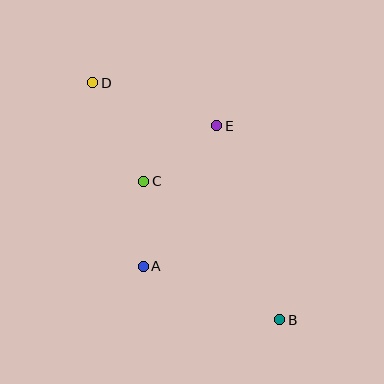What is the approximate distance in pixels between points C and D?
The distance between C and D is approximately 111 pixels.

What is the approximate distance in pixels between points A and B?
The distance between A and B is approximately 147 pixels.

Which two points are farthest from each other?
Points B and D are farthest from each other.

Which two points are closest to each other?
Points A and C are closest to each other.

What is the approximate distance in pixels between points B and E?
The distance between B and E is approximately 204 pixels.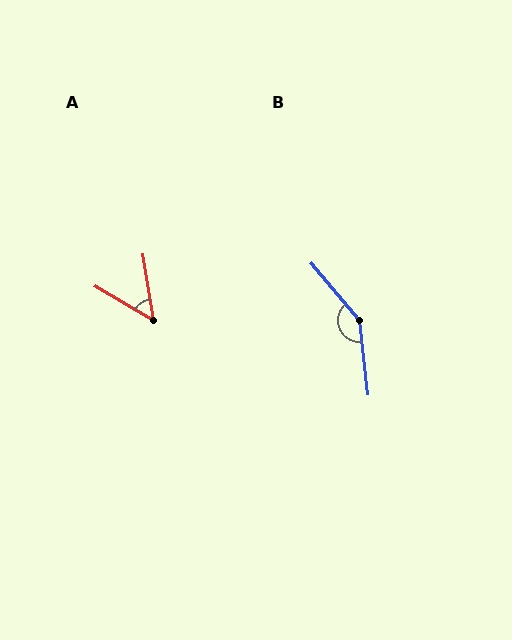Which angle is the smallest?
A, at approximately 51 degrees.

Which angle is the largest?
B, at approximately 146 degrees.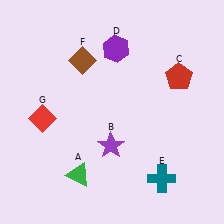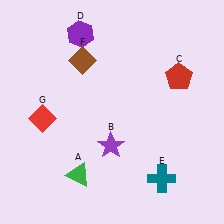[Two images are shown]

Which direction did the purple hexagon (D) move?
The purple hexagon (D) moved left.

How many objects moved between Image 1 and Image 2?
1 object moved between the two images.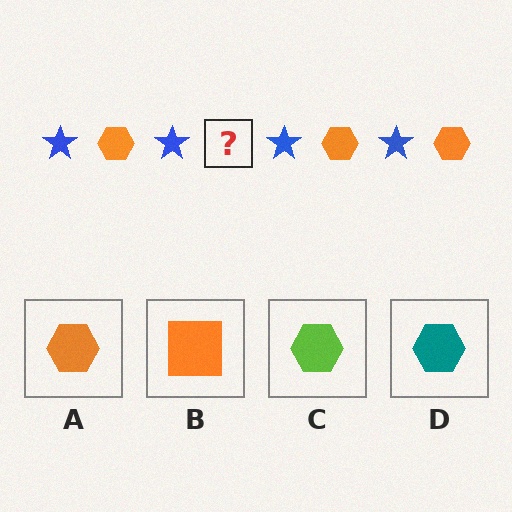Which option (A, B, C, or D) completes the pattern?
A.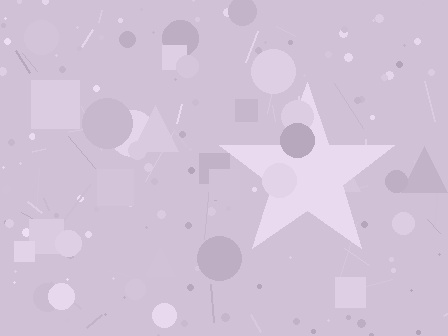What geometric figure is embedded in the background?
A star is embedded in the background.